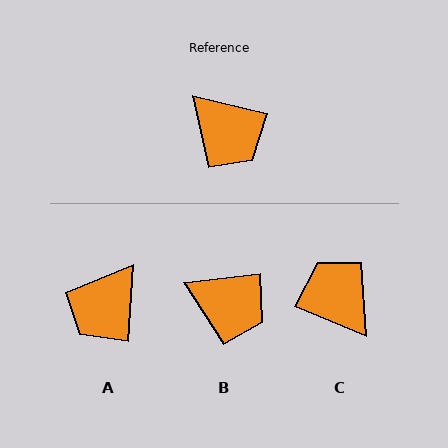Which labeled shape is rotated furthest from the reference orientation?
C, about 171 degrees away.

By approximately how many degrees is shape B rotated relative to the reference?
Approximately 21 degrees counter-clockwise.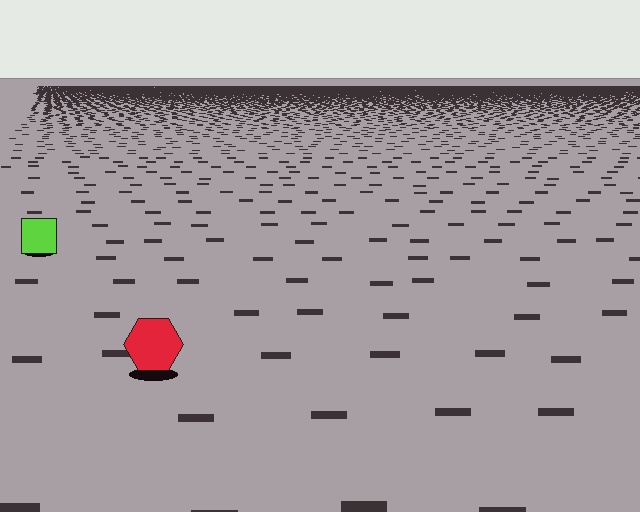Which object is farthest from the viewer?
The lime square is farthest from the viewer. It appears smaller and the ground texture around it is denser.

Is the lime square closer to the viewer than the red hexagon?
No. The red hexagon is closer — you can tell from the texture gradient: the ground texture is coarser near it.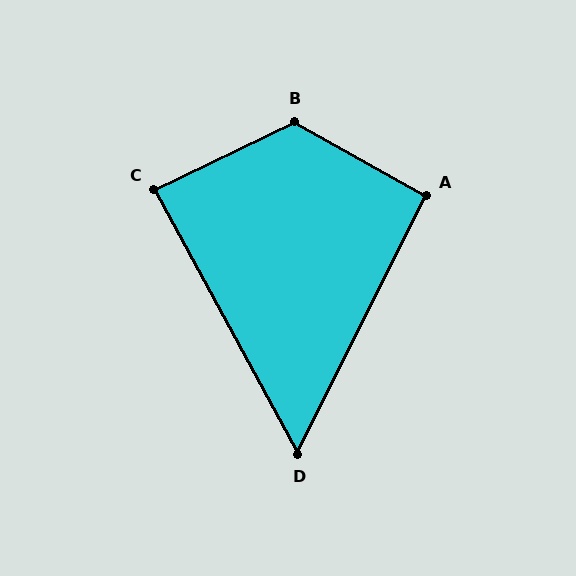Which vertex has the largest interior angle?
B, at approximately 125 degrees.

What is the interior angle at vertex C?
Approximately 87 degrees (approximately right).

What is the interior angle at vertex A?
Approximately 93 degrees (approximately right).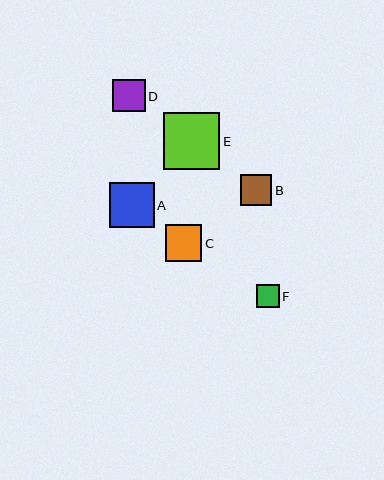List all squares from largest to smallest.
From largest to smallest: E, A, C, D, B, F.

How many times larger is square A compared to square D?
Square A is approximately 1.4 times the size of square D.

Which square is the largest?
Square E is the largest with a size of approximately 57 pixels.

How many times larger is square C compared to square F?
Square C is approximately 1.6 times the size of square F.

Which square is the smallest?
Square F is the smallest with a size of approximately 23 pixels.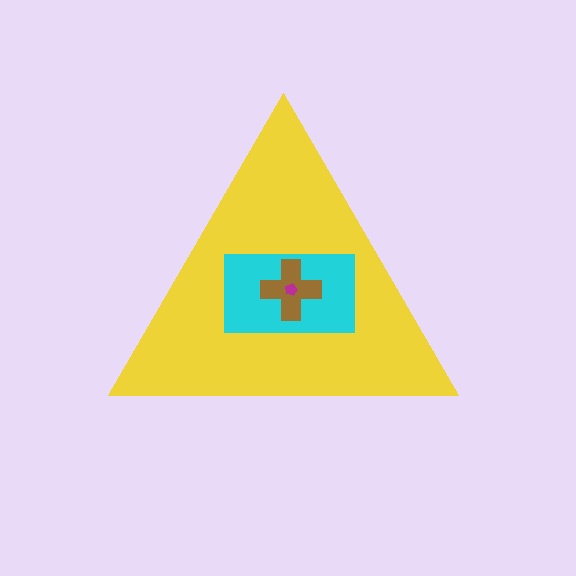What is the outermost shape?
The yellow triangle.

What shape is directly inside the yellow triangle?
The cyan rectangle.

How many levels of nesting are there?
4.